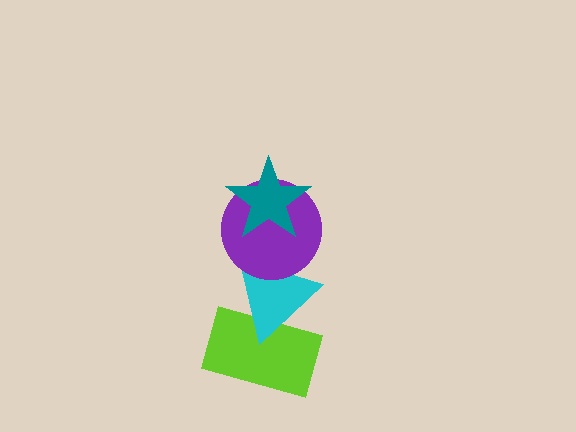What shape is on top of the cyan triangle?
The purple circle is on top of the cyan triangle.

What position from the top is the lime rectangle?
The lime rectangle is 4th from the top.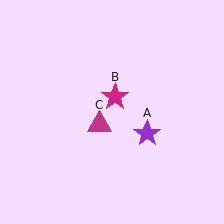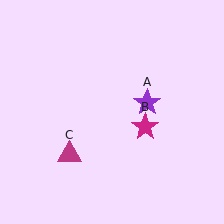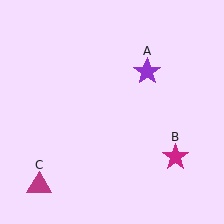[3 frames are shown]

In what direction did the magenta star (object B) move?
The magenta star (object B) moved down and to the right.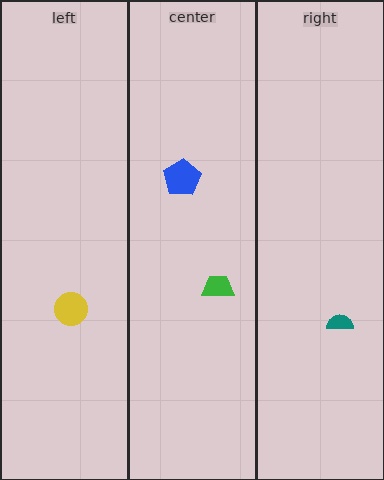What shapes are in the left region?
The yellow circle.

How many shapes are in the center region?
2.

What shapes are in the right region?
The teal semicircle.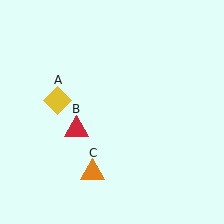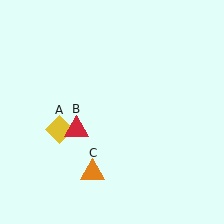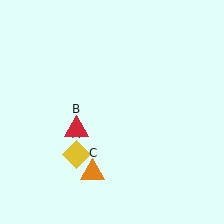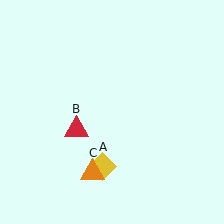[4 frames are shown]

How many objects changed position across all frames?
1 object changed position: yellow diamond (object A).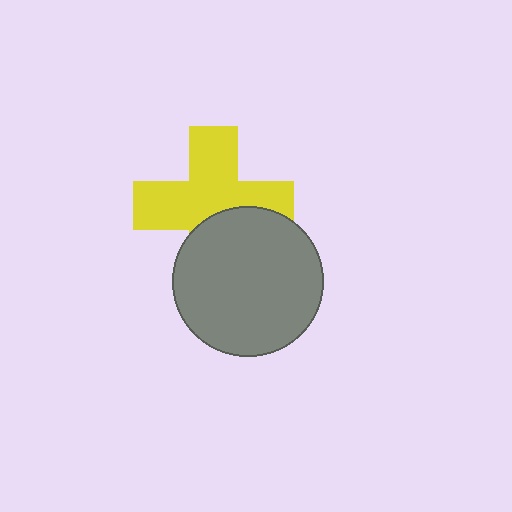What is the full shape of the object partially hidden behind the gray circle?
The partially hidden object is a yellow cross.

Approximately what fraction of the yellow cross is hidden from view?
Roughly 34% of the yellow cross is hidden behind the gray circle.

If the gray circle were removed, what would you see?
You would see the complete yellow cross.